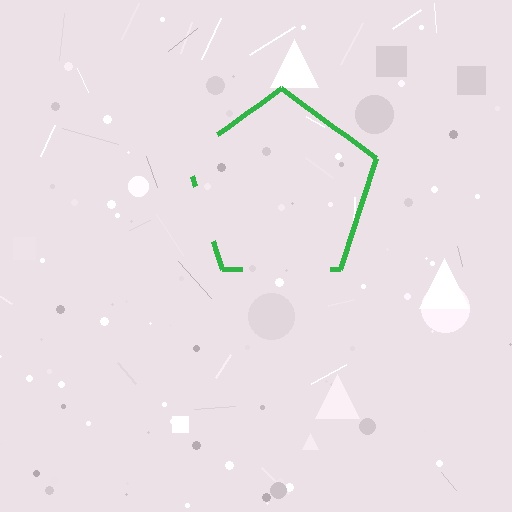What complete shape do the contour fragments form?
The contour fragments form a pentagon.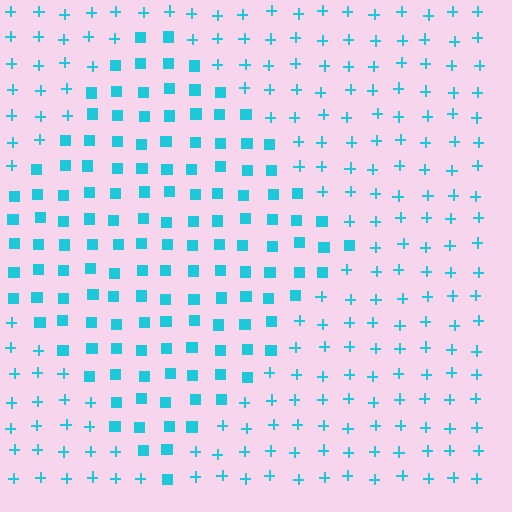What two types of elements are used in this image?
The image uses squares inside the diamond region and plus signs outside it.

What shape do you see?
I see a diamond.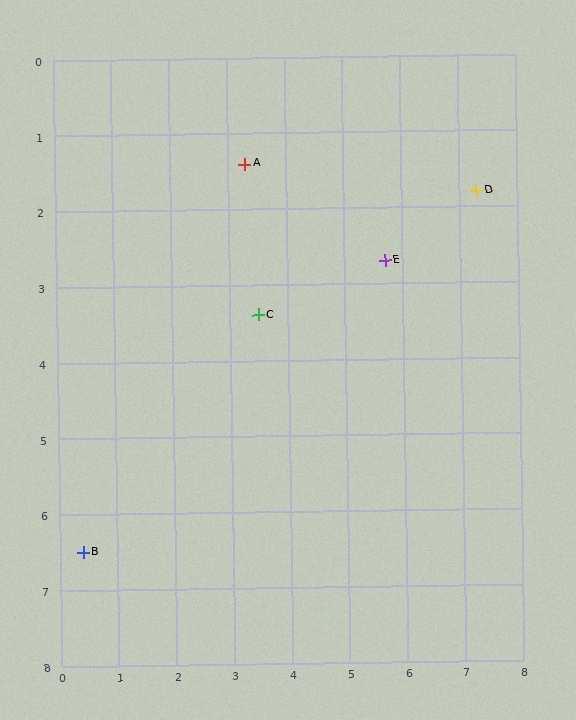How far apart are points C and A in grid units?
Points C and A are about 2.0 grid units apart.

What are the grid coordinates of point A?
Point A is at approximately (3.3, 1.4).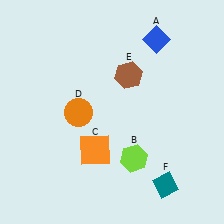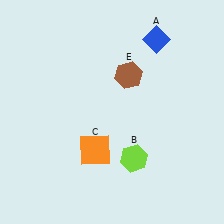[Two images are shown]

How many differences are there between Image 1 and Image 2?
There are 2 differences between the two images.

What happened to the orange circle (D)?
The orange circle (D) was removed in Image 2. It was in the bottom-left area of Image 1.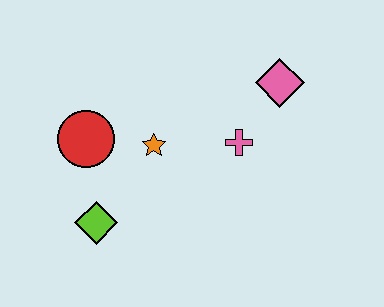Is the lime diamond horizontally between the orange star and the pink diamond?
No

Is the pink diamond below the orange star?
No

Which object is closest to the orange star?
The red circle is closest to the orange star.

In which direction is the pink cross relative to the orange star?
The pink cross is to the right of the orange star.